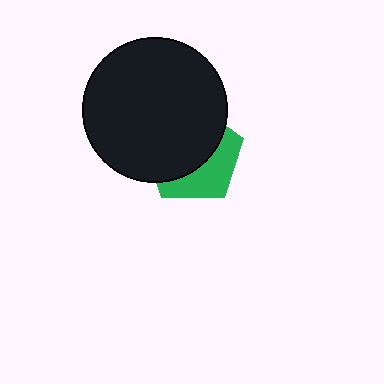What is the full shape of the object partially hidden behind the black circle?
The partially hidden object is a green pentagon.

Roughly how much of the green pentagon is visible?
A small part of it is visible (roughly 38%).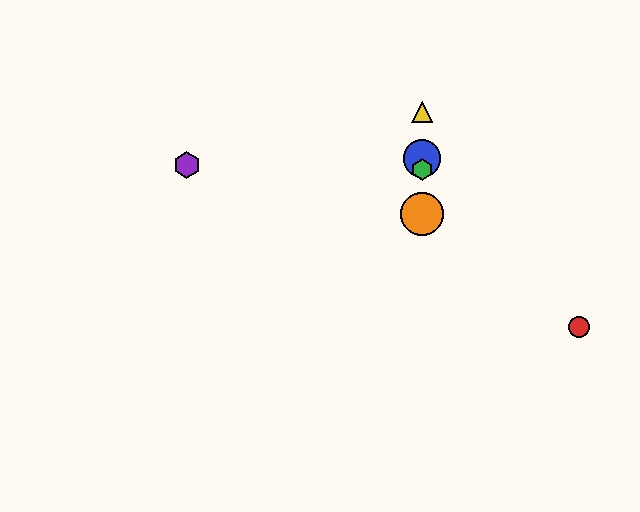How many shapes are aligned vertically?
4 shapes (the blue circle, the green hexagon, the yellow triangle, the orange circle) are aligned vertically.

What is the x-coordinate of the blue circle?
The blue circle is at x≈422.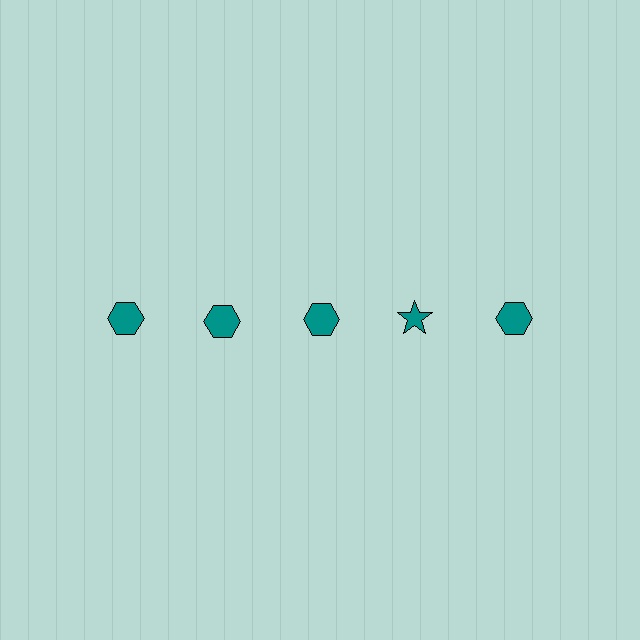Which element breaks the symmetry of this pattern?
The teal star in the top row, second from right column breaks the symmetry. All other shapes are teal hexagons.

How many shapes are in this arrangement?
There are 5 shapes arranged in a grid pattern.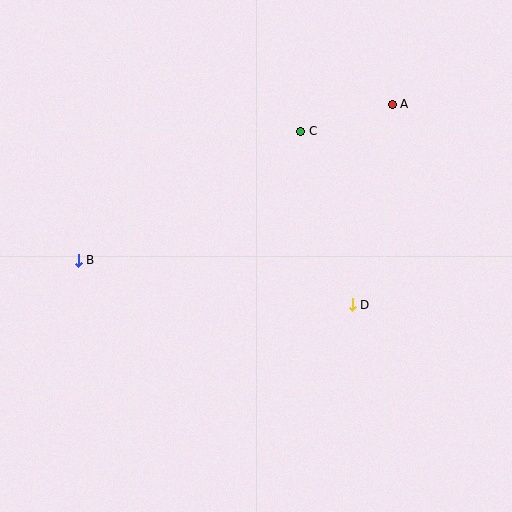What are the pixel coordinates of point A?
Point A is at (392, 104).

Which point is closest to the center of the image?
Point D at (352, 305) is closest to the center.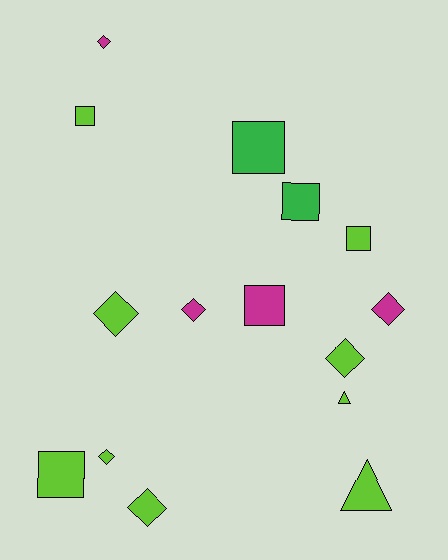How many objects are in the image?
There are 15 objects.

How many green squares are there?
There are 2 green squares.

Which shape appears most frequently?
Diamond, with 7 objects.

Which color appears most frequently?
Lime, with 9 objects.